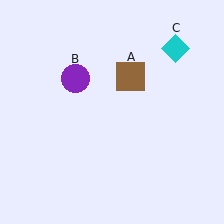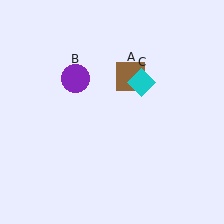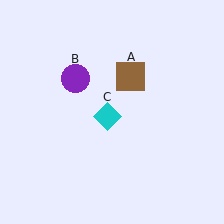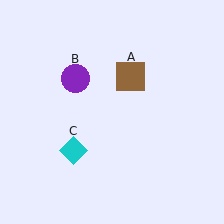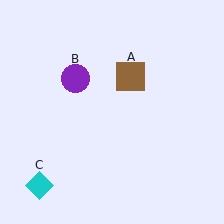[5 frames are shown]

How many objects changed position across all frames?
1 object changed position: cyan diamond (object C).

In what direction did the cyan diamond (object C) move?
The cyan diamond (object C) moved down and to the left.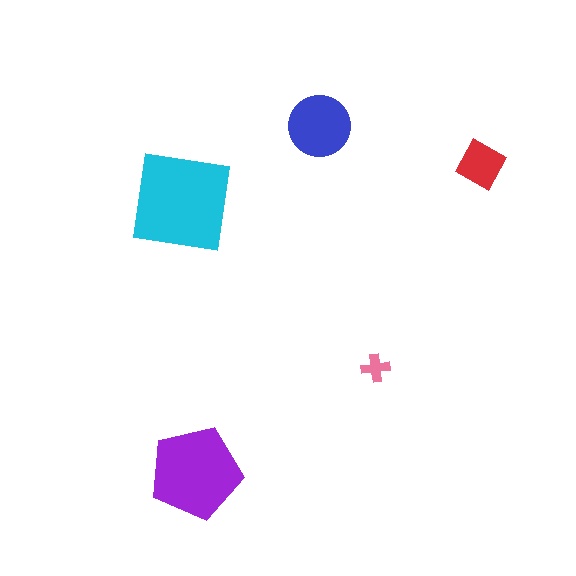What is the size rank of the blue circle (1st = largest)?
3rd.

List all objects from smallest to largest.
The pink cross, the red diamond, the blue circle, the purple pentagon, the cyan square.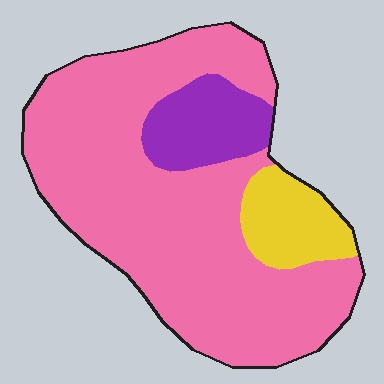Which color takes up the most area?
Pink, at roughly 75%.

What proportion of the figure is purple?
Purple takes up about one eighth (1/8) of the figure.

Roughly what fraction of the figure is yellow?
Yellow takes up less than a quarter of the figure.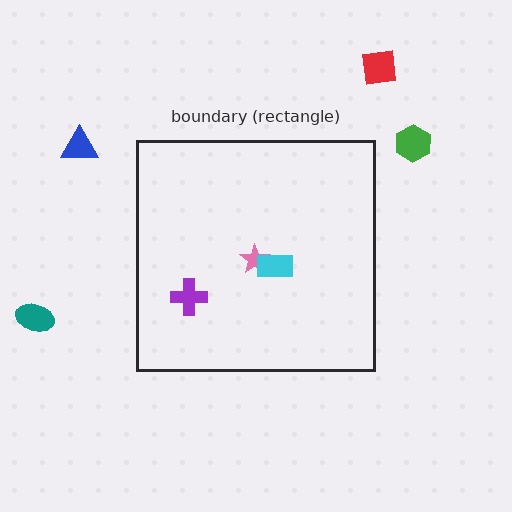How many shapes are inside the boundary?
3 inside, 4 outside.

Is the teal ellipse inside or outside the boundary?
Outside.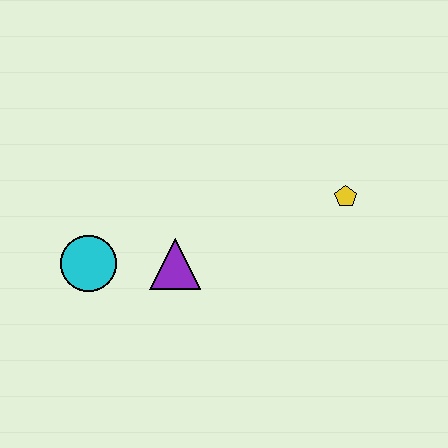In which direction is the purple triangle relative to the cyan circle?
The purple triangle is to the right of the cyan circle.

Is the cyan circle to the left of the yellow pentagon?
Yes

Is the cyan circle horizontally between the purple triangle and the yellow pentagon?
No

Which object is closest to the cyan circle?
The purple triangle is closest to the cyan circle.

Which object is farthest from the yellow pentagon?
The cyan circle is farthest from the yellow pentagon.